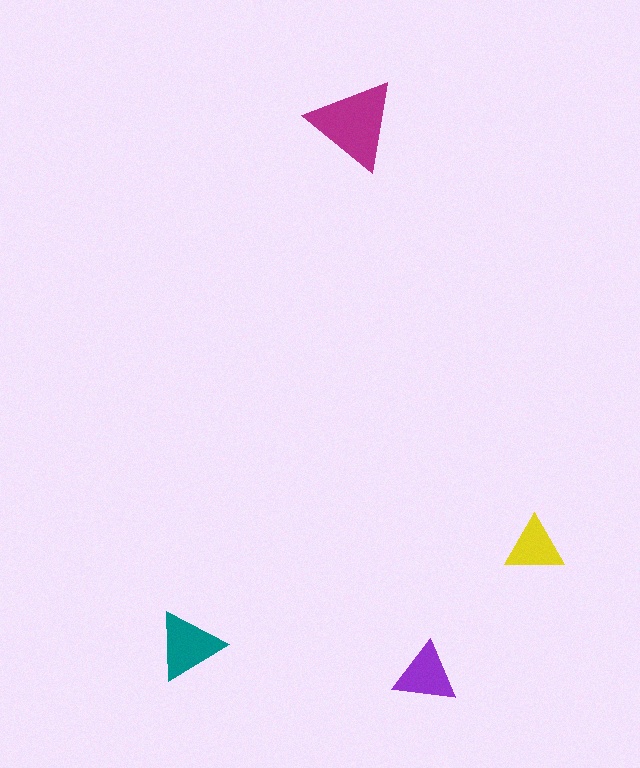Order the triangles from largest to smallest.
the magenta one, the teal one, the purple one, the yellow one.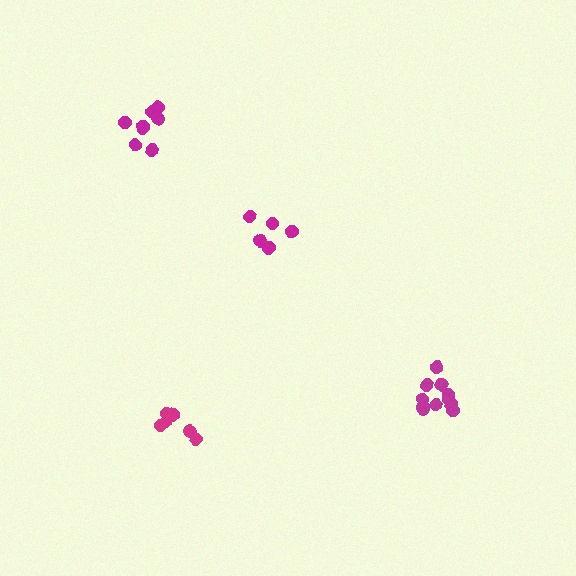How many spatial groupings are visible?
There are 4 spatial groupings.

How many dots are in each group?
Group 1: 8 dots, Group 2: 11 dots, Group 3: 6 dots, Group 4: 6 dots (31 total).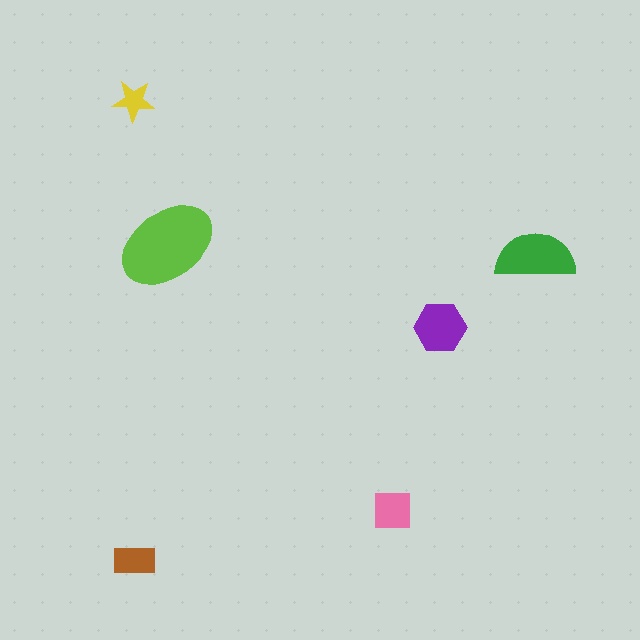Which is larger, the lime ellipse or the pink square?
The lime ellipse.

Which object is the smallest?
The yellow star.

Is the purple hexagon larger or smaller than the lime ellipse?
Smaller.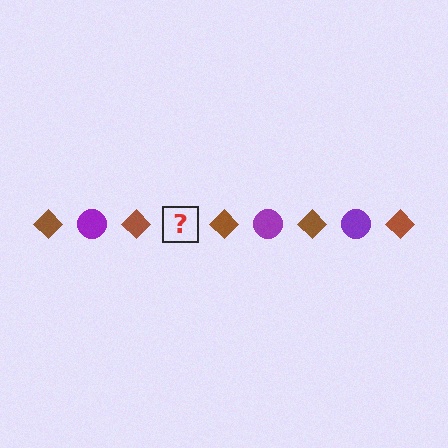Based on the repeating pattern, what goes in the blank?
The blank should be a purple circle.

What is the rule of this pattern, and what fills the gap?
The rule is that the pattern alternates between brown diamond and purple circle. The gap should be filled with a purple circle.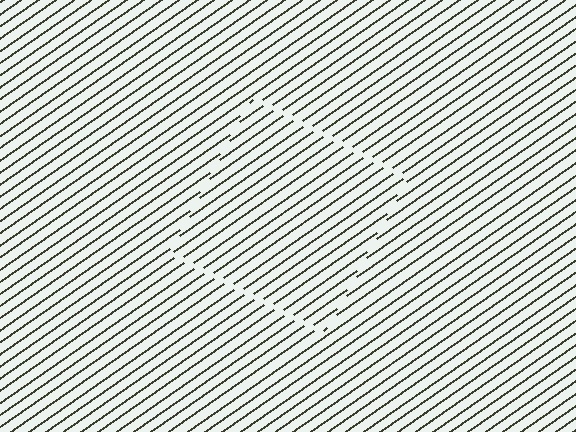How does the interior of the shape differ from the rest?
The interior of the shape contains the same grating, shifted by half a period — the contour is defined by the phase discontinuity where line-ends from the inner and outer gratings abut.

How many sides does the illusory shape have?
4 sides — the line-ends trace a square.